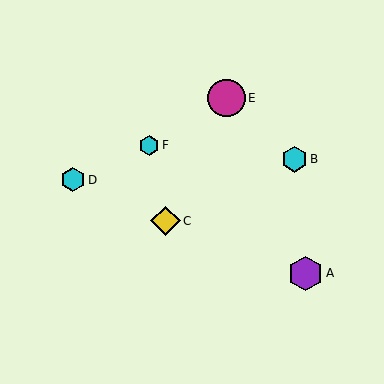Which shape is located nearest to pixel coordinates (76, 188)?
The cyan hexagon (labeled D) at (73, 180) is nearest to that location.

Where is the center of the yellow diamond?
The center of the yellow diamond is at (165, 221).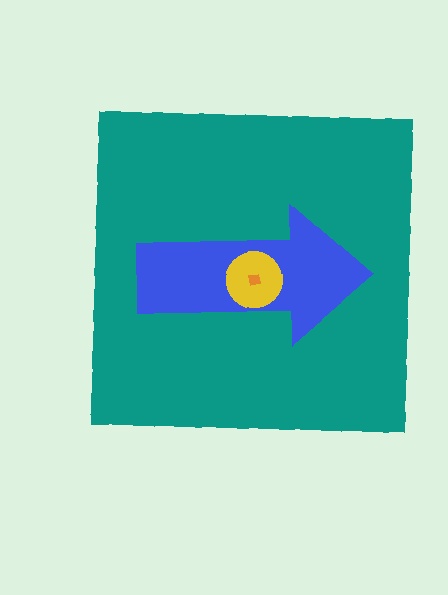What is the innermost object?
The orange square.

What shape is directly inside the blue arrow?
The yellow circle.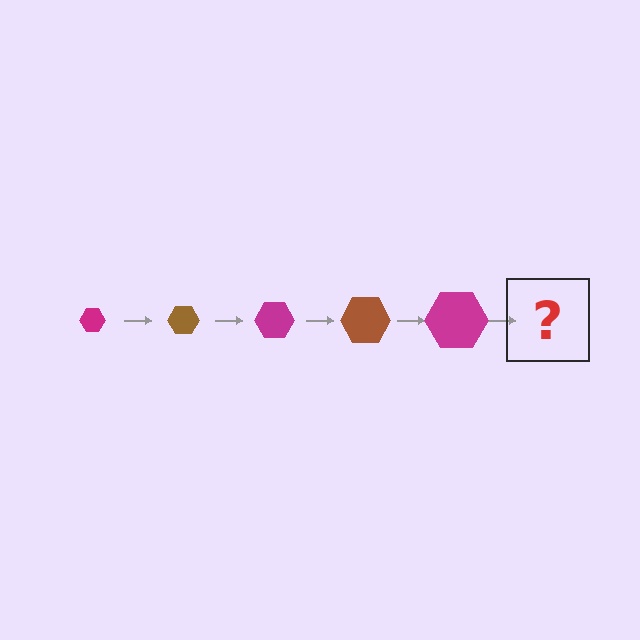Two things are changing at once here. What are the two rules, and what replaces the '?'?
The two rules are that the hexagon grows larger each step and the color cycles through magenta and brown. The '?' should be a brown hexagon, larger than the previous one.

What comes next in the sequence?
The next element should be a brown hexagon, larger than the previous one.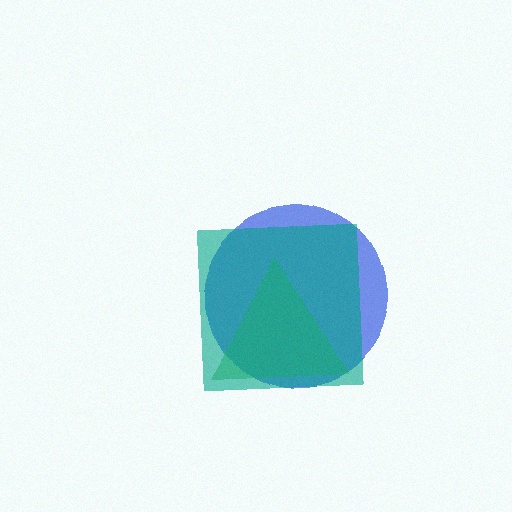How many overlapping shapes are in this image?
There are 3 overlapping shapes in the image.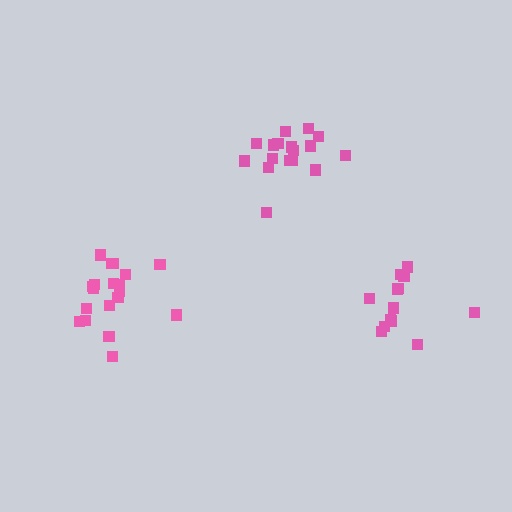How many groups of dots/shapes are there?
There are 3 groups.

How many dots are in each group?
Group 1: 19 dots, Group 2: 13 dots, Group 3: 17 dots (49 total).